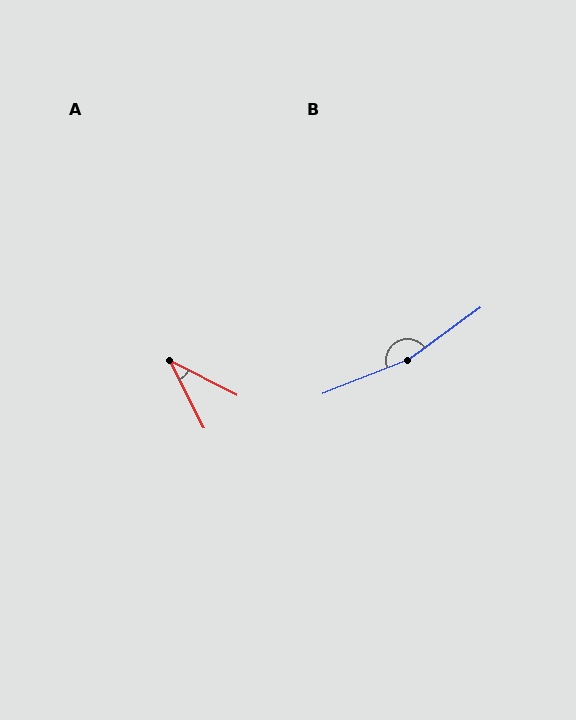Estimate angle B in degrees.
Approximately 165 degrees.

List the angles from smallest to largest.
A (37°), B (165°).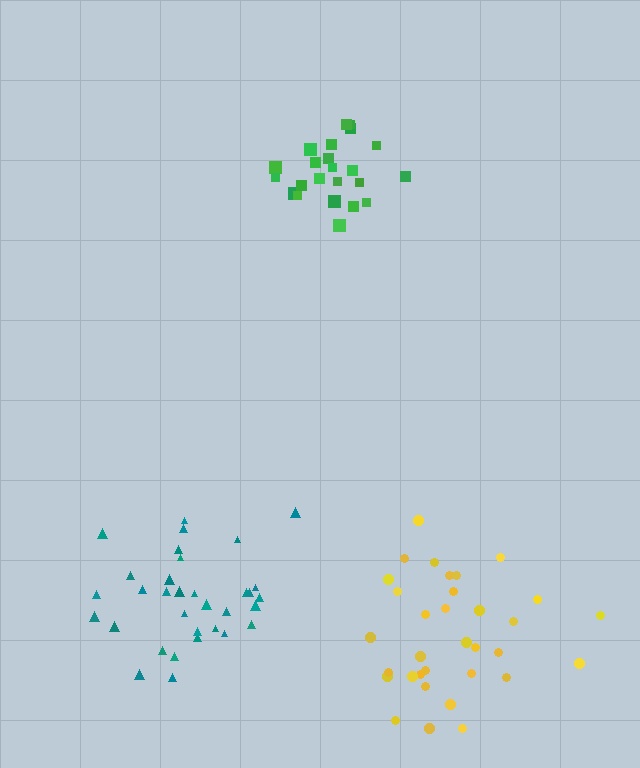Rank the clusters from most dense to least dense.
green, teal, yellow.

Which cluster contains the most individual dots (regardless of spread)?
Teal (33).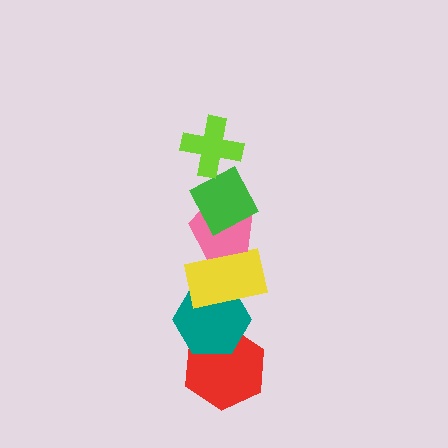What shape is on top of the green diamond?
The lime cross is on top of the green diamond.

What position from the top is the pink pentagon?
The pink pentagon is 3rd from the top.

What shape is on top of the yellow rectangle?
The pink pentagon is on top of the yellow rectangle.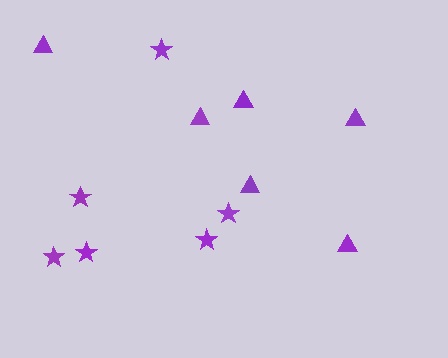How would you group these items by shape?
There are 2 groups: one group of stars (6) and one group of triangles (6).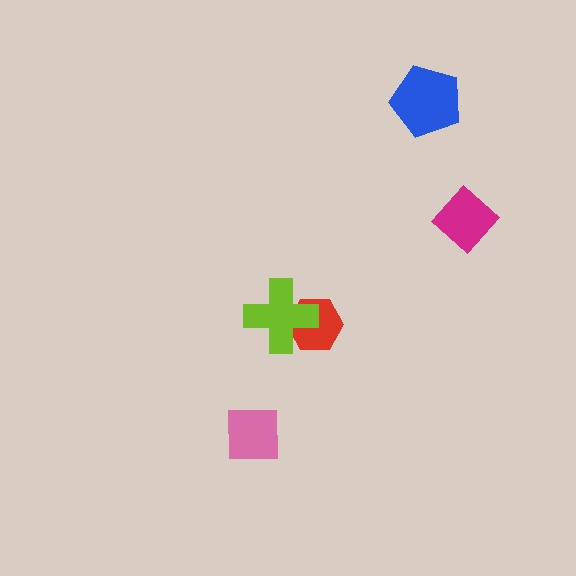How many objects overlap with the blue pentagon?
0 objects overlap with the blue pentagon.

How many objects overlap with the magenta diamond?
0 objects overlap with the magenta diamond.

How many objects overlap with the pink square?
0 objects overlap with the pink square.